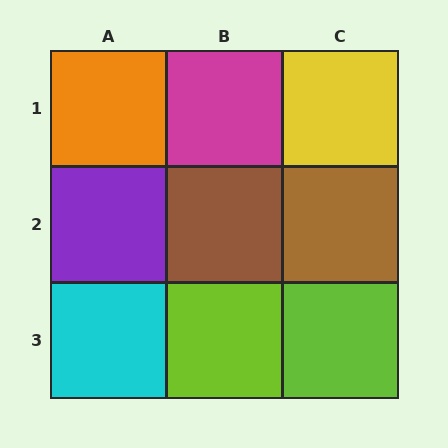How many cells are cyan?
1 cell is cyan.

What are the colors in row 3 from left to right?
Cyan, lime, lime.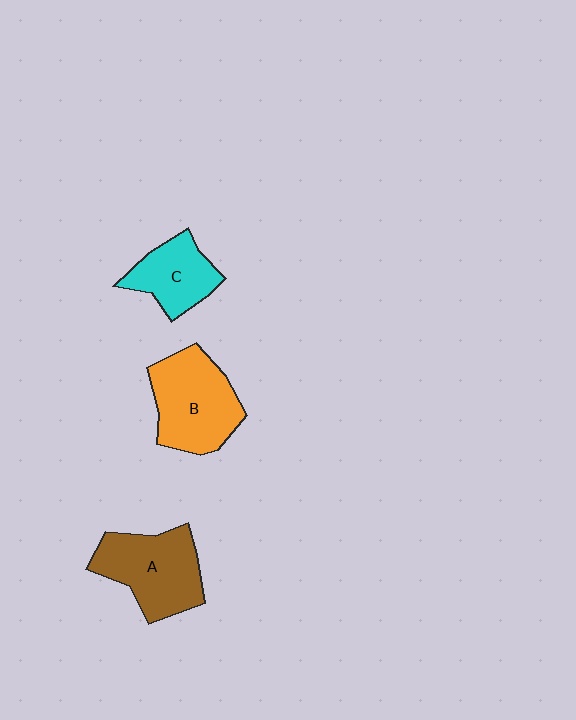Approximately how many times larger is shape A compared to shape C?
Approximately 1.5 times.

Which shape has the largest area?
Shape B (orange).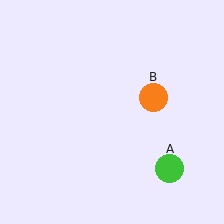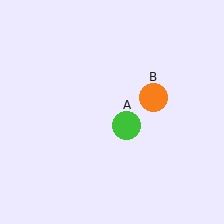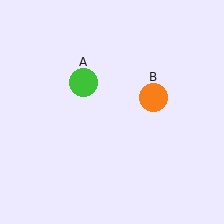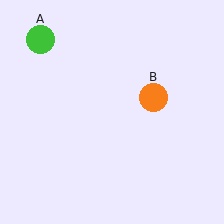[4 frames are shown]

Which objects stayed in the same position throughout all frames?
Orange circle (object B) remained stationary.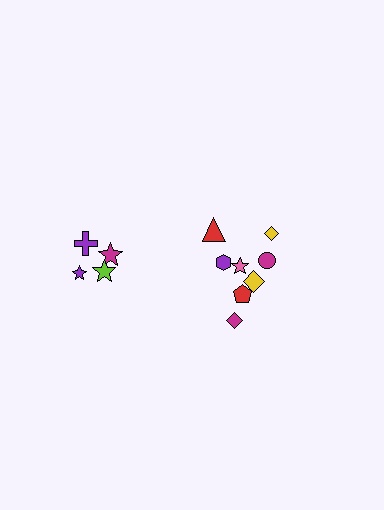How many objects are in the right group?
There are 8 objects.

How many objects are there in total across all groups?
There are 12 objects.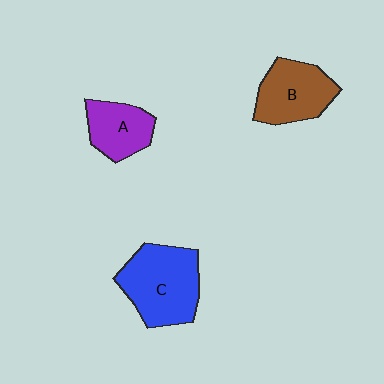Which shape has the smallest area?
Shape A (purple).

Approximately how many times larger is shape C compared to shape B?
Approximately 1.3 times.